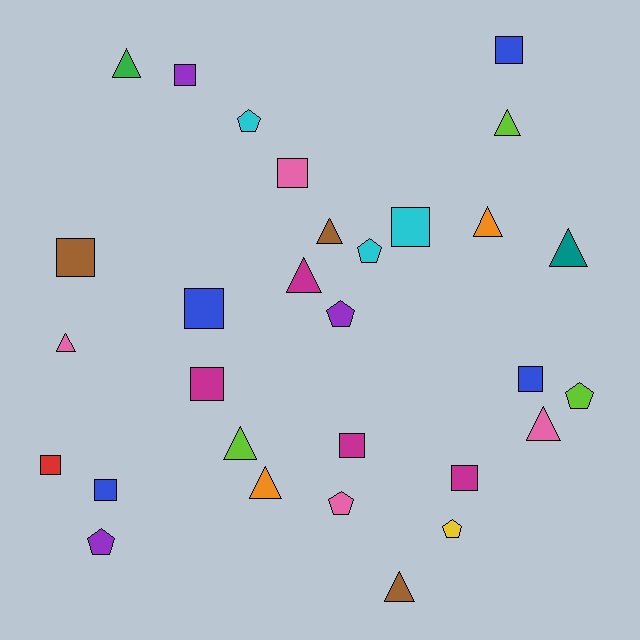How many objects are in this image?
There are 30 objects.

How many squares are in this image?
There are 12 squares.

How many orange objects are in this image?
There are 2 orange objects.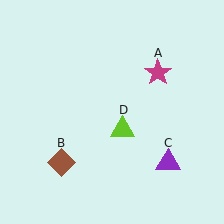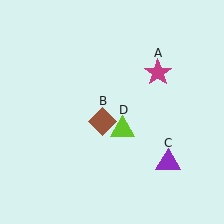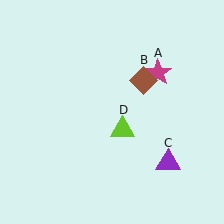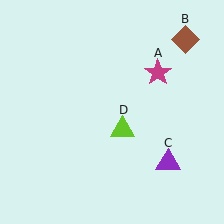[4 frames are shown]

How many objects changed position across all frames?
1 object changed position: brown diamond (object B).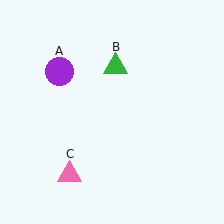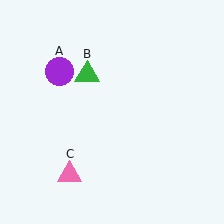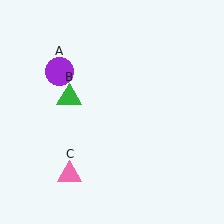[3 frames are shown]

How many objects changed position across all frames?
1 object changed position: green triangle (object B).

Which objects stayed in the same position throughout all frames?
Purple circle (object A) and pink triangle (object C) remained stationary.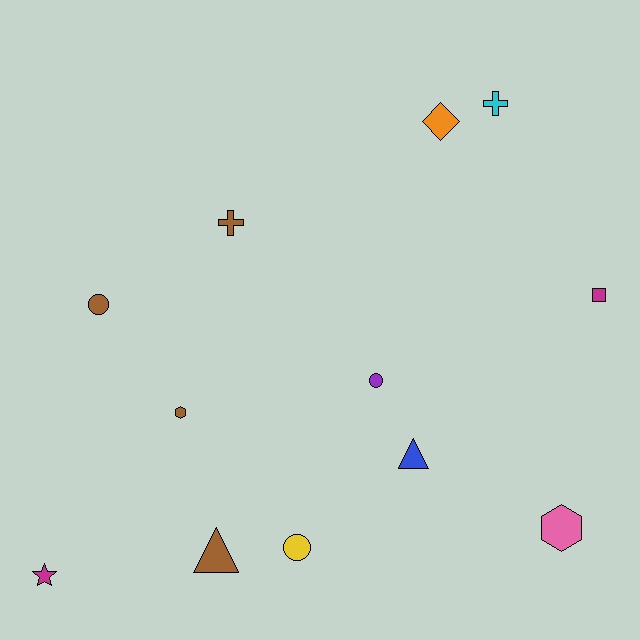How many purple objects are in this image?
There is 1 purple object.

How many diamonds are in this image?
There is 1 diamond.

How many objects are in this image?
There are 12 objects.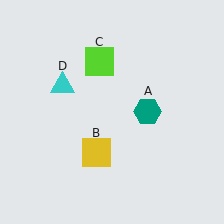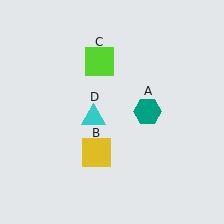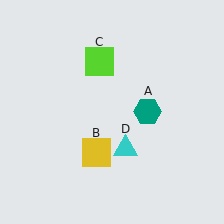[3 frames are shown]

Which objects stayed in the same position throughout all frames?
Teal hexagon (object A) and yellow square (object B) and lime square (object C) remained stationary.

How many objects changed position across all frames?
1 object changed position: cyan triangle (object D).